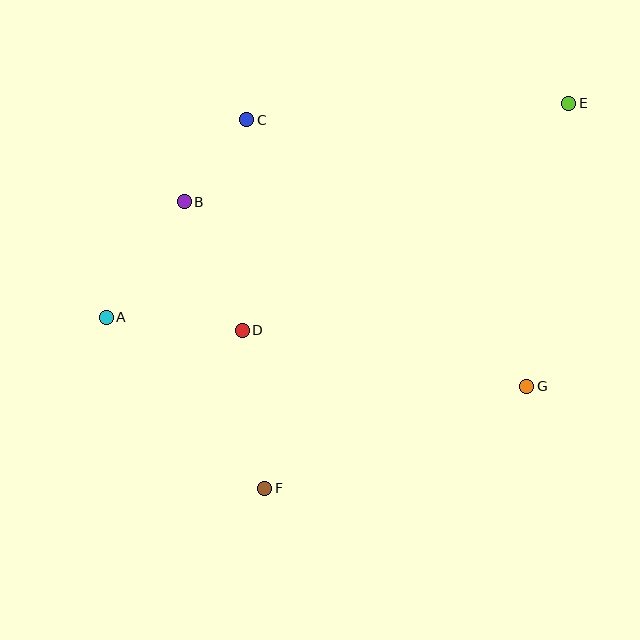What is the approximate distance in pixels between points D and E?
The distance between D and E is approximately 398 pixels.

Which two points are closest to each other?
Points B and C are closest to each other.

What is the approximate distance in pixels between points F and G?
The distance between F and G is approximately 281 pixels.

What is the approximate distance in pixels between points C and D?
The distance between C and D is approximately 210 pixels.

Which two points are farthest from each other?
Points A and E are farthest from each other.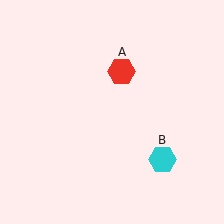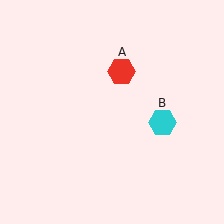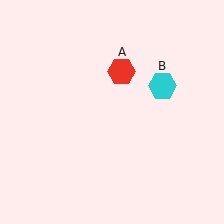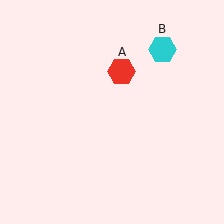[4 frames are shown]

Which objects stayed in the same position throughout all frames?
Red hexagon (object A) remained stationary.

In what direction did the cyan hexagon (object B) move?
The cyan hexagon (object B) moved up.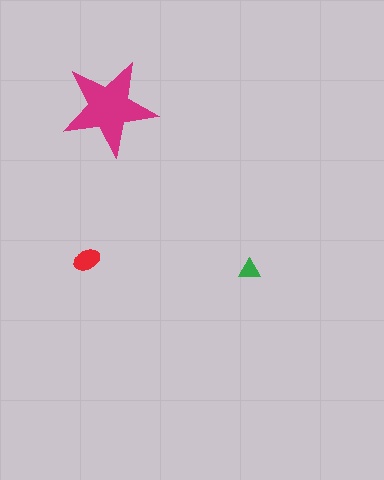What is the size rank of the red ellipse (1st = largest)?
2nd.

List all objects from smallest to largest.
The green triangle, the red ellipse, the magenta star.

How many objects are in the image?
There are 3 objects in the image.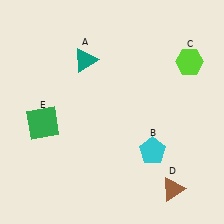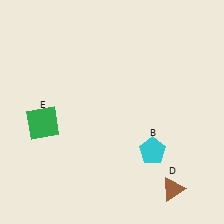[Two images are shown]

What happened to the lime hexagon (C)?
The lime hexagon (C) was removed in Image 2. It was in the top-right area of Image 1.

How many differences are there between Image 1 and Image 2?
There are 2 differences between the two images.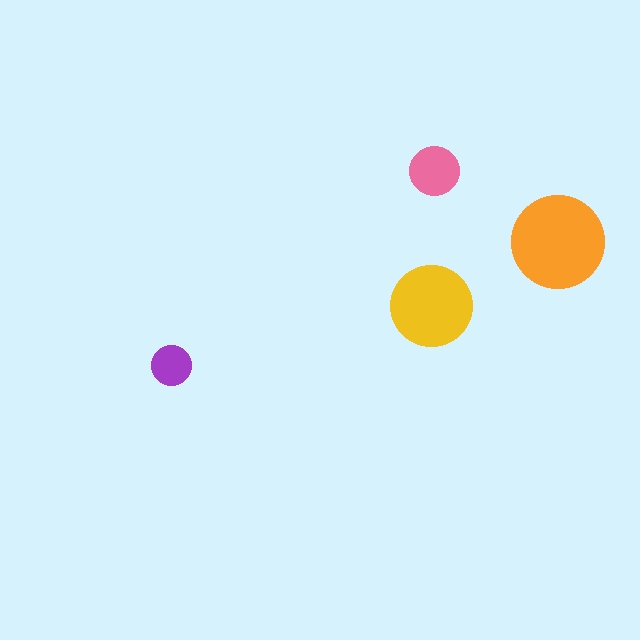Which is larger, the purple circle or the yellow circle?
The yellow one.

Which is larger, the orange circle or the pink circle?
The orange one.